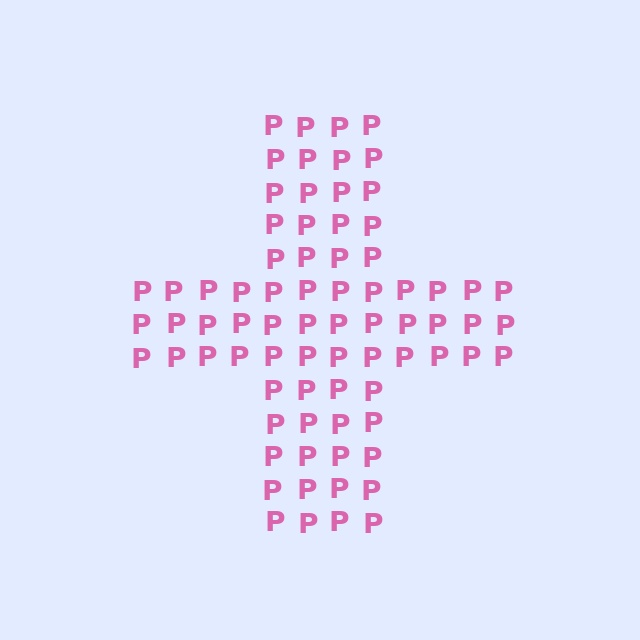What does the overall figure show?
The overall figure shows a cross.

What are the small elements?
The small elements are letter P's.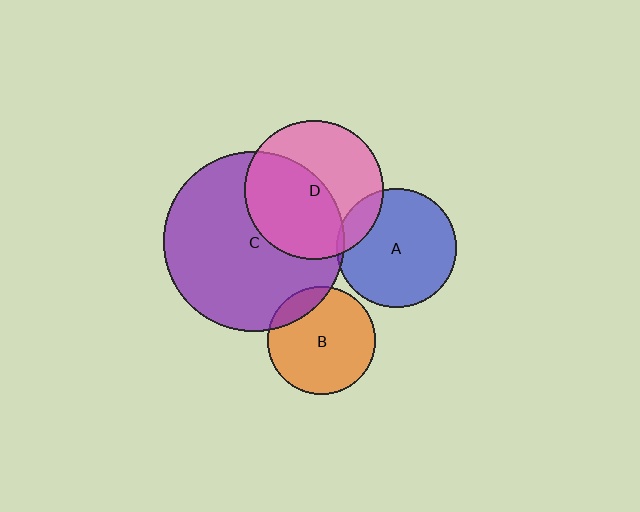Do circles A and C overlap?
Yes.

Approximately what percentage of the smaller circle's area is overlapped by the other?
Approximately 5%.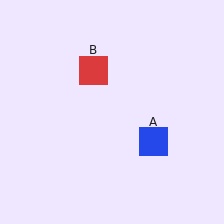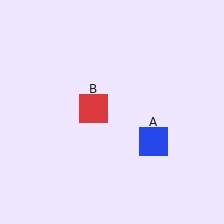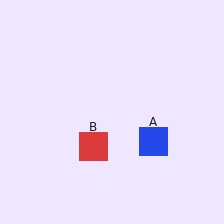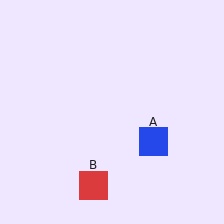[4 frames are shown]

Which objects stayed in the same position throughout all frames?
Blue square (object A) remained stationary.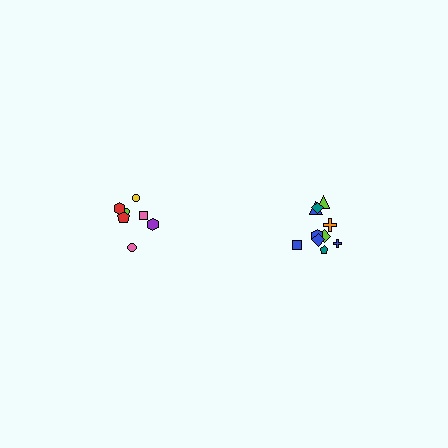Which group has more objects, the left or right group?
The right group.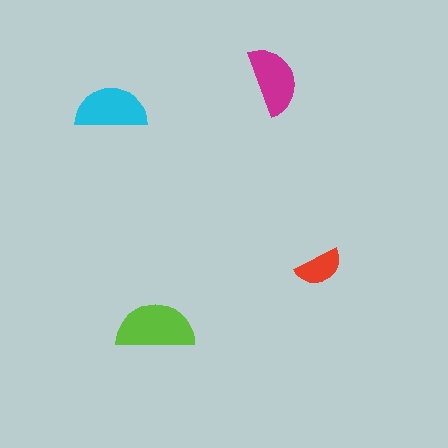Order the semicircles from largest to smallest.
the lime one, the cyan one, the magenta one, the red one.